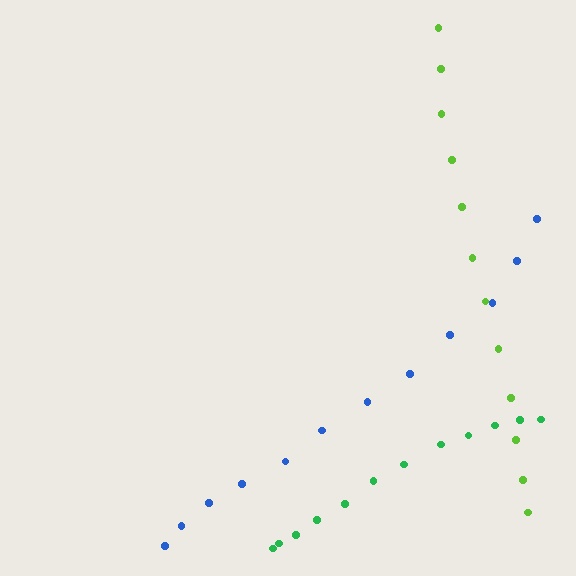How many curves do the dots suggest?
There are 3 distinct paths.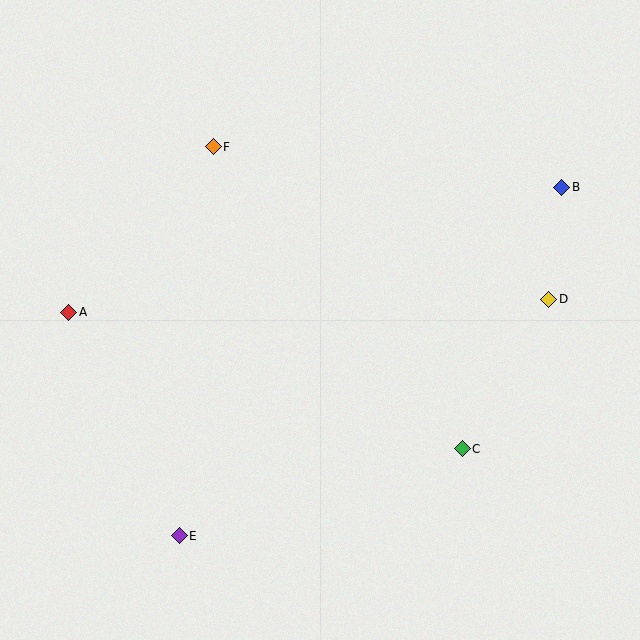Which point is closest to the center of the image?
Point C at (462, 449) is closest to the center.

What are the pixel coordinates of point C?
Point C is at (462, 449).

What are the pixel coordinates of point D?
Point D is at (549, 299).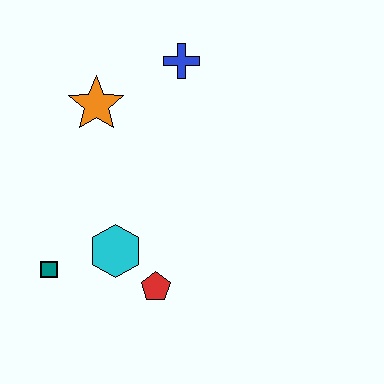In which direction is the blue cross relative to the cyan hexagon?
The blue cross is above the cyan hexagon.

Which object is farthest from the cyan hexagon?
The blue cross is farthest from the cyan hexagon.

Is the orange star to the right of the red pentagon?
No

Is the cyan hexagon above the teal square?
Yes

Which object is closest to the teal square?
The cyan hexagon is closest to the teal square.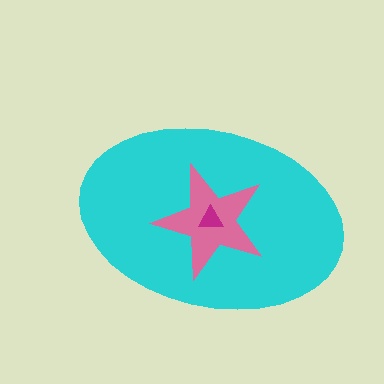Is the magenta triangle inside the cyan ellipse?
Yes.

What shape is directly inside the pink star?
The magenta triangle.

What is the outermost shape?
The cyan ellipse.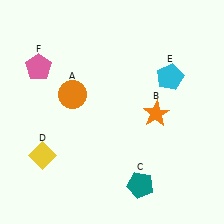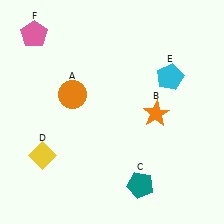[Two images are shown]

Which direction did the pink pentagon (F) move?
The pink pentagon (F) moved up.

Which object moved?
The pink pentagon (F) moved up.